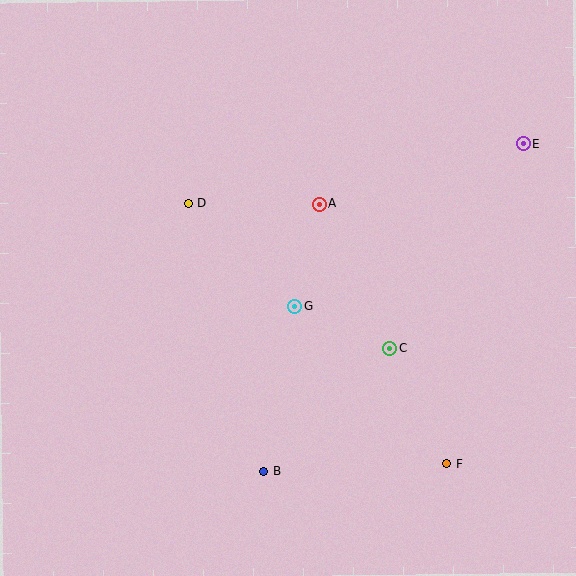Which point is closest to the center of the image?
Point G at (295, 306) is closest to the center.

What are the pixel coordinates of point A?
Point A is at (319, 204).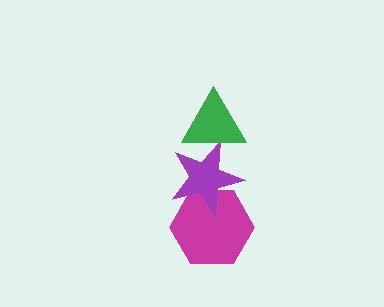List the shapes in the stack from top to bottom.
From top to bottom: the green triangle, the purple star, the magenta hexagon.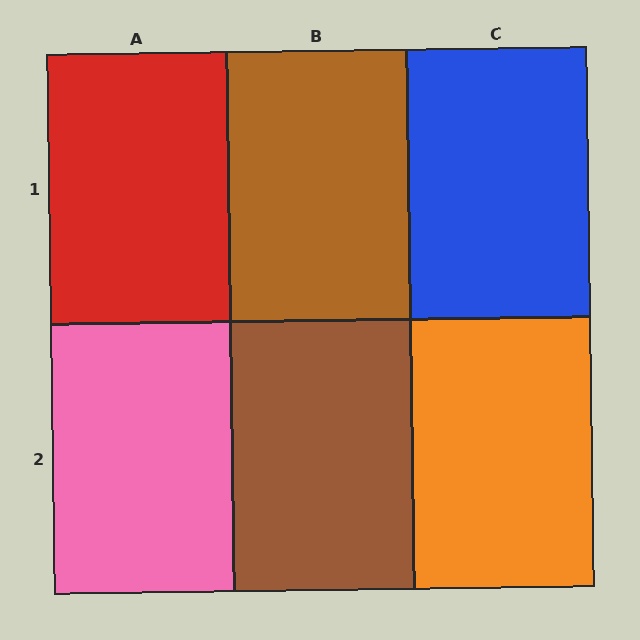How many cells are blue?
1 cell is blue.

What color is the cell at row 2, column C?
Orange.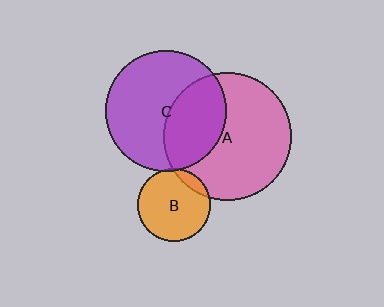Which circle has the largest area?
Circle A (pink).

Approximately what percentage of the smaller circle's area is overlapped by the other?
Approximately 10%.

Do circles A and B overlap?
Yes.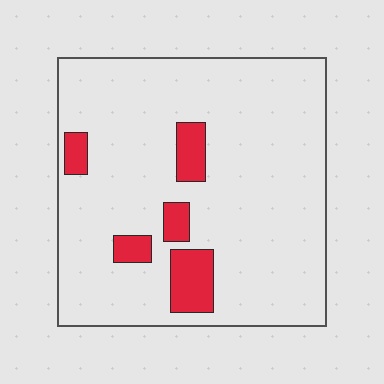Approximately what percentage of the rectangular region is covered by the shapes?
Approximately 10%.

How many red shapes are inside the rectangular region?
5.